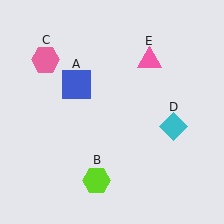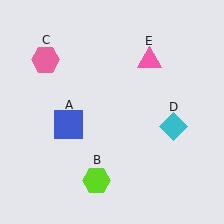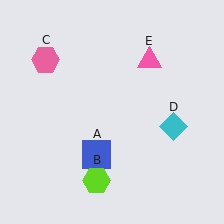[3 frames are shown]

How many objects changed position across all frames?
1 object changed position: blue square (object A).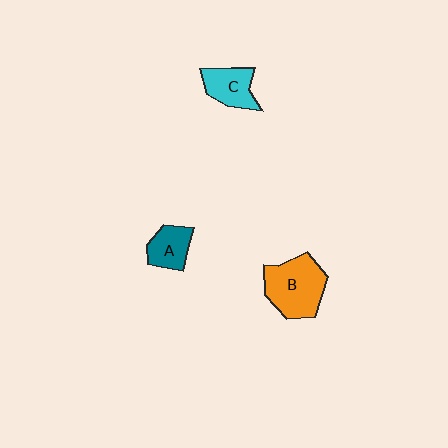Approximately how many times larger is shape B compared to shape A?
Approximately 1.9 times.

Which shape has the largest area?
Shape B (orange).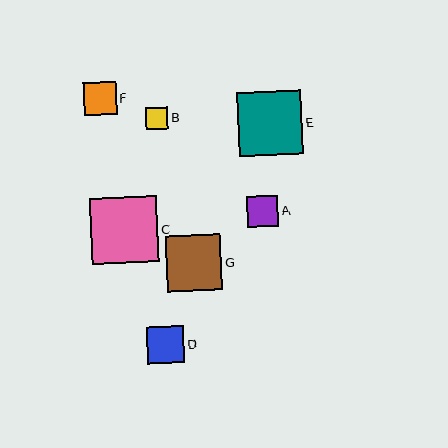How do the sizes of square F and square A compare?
Square F and square A are approximately the same size.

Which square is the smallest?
Square B is the smallest with a size of approximately 22 pixels.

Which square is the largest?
Square C is the largest with a size of approximately 67 pixels.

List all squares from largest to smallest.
From largest to smallest: C, E, G, D, F, A, B.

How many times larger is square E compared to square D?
Square E is approximately 1.7 times the size of square D.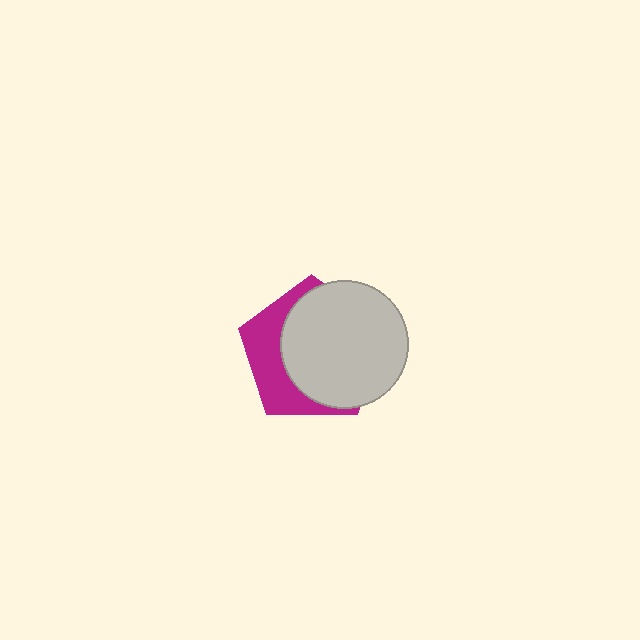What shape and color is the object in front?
The object in front is a light gray circle.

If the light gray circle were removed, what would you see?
You would see the complete magenta pentagon.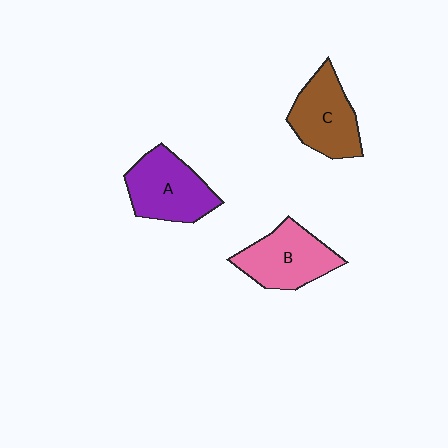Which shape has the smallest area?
Shape C (brown).